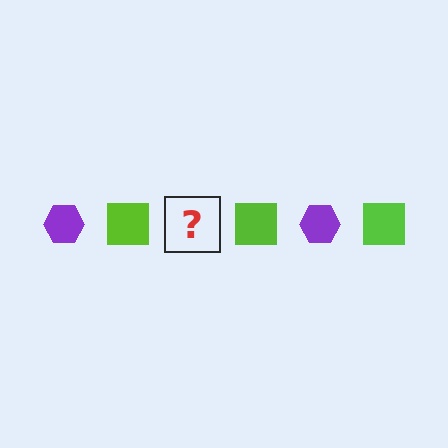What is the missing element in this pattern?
The missing element is a purple hexagon.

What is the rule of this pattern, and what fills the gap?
The rule is that the pattern alternates between purple hexagon and lime square. The gap should be filled with a purple hexagon.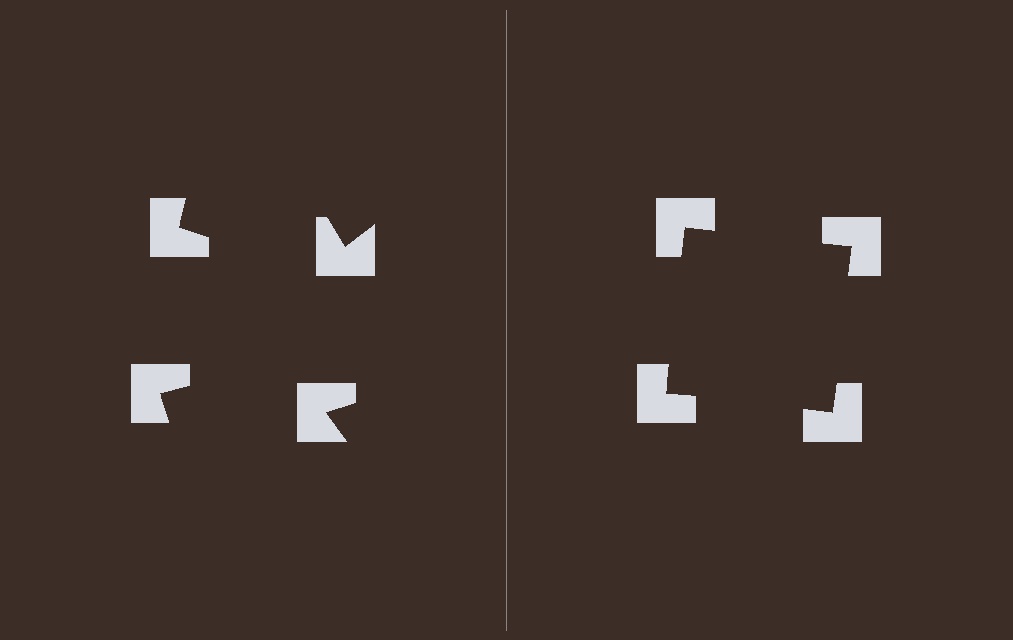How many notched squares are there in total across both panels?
8 — 4 on each side.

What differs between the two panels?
The notched squares are positioned identically on both sides; only the wedge orientations differ. On the right they align to a square; on the left they are misaligned.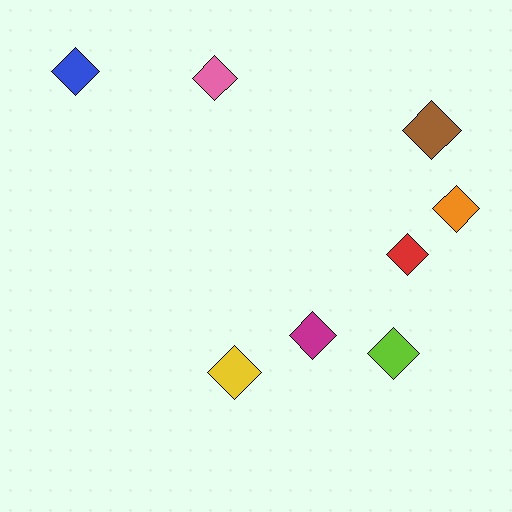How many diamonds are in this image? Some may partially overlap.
There are 8 diamonds.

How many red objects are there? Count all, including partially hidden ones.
There is 1 red object.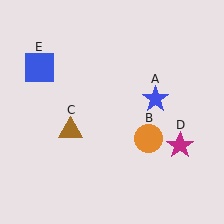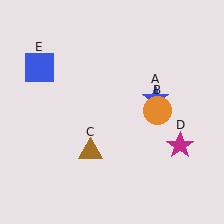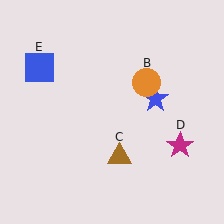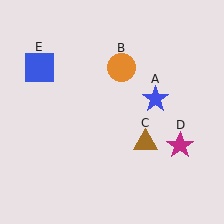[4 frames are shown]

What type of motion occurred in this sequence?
The orange circle (object B), brown triangle (object C) rotated counterclockwise around the center of the scene.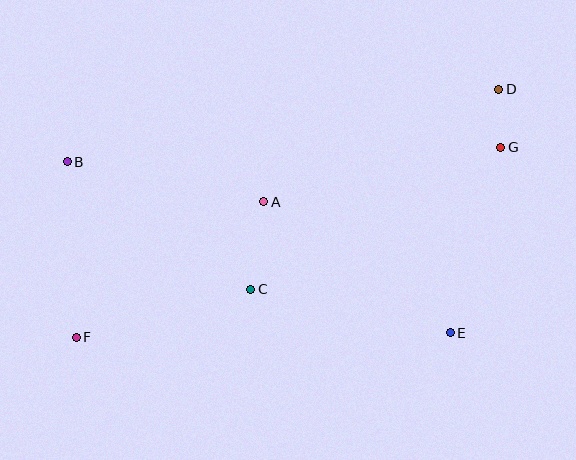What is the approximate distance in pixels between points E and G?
The distance between E and G is approximately 192 pixels.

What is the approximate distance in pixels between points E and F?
The distance between E and F is approximately 374 pixels.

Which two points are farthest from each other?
Points D and F are farthest from each other.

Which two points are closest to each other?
Points D and G are closest to each other.